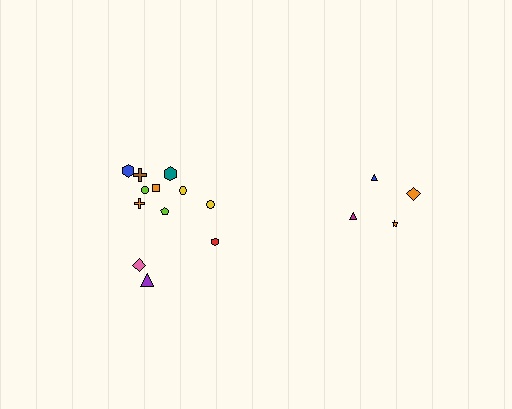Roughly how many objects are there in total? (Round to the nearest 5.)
Roughly 15 objects in total.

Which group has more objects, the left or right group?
The left group.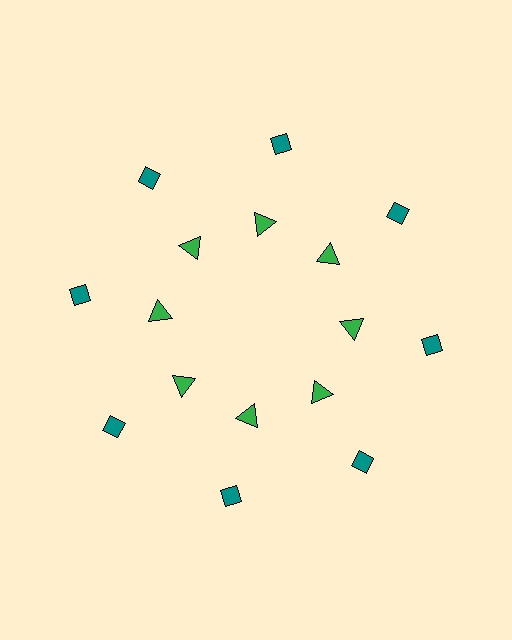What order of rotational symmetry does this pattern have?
This pattern has 8-fold rotational symmetry.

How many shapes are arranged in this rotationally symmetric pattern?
There are 16 shapes, arranged in 8 groups of 2.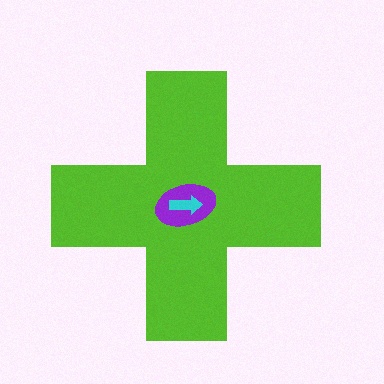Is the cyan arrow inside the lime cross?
Yes.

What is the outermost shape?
The lime cross.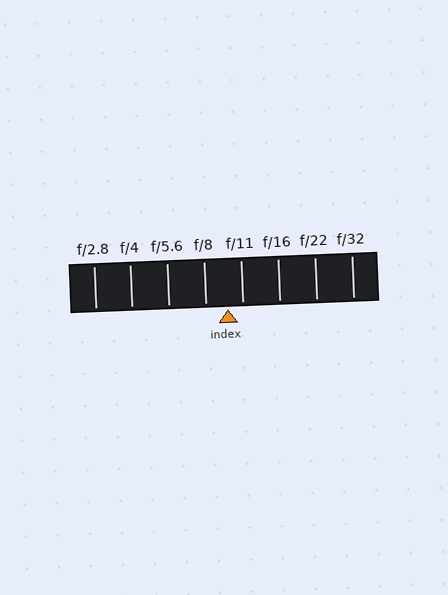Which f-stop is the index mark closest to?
The index mark is closest to f/11.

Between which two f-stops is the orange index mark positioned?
The index mark is between f/8 and f/11.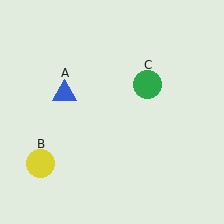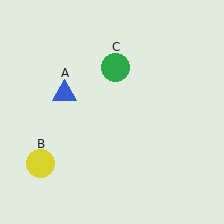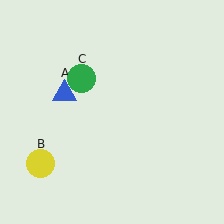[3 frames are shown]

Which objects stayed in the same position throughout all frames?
Blue triangle (object A) and yellow circle (object B) remained stationary.